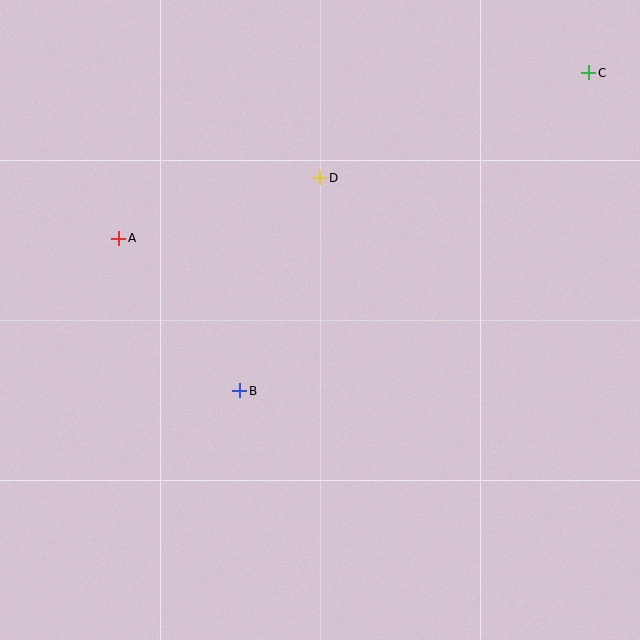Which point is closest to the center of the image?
Point B at (240, 391) is closest to the center.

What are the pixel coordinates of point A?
Point A is at (119, 238).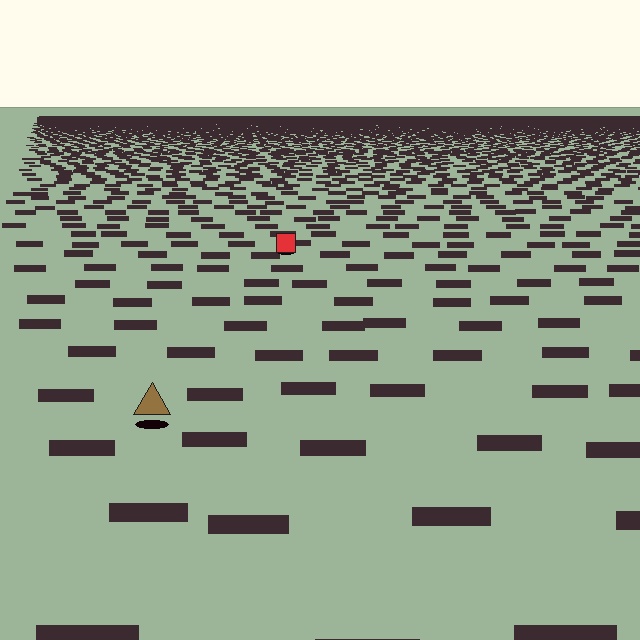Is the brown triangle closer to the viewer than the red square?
Yes. The brown triangle is closer — you can tell from the texture gradient: the ground texture is coarser near it.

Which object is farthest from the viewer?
The red square is farthest from the viewer. It appears smaller and the ground texture around it is denser.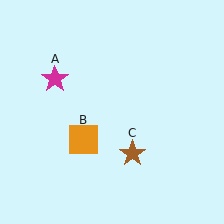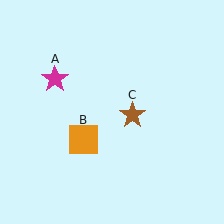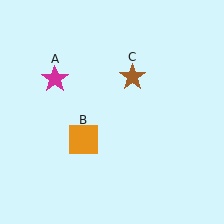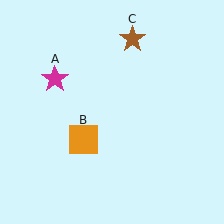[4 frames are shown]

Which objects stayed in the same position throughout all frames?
Magenta star (object A) and orange square (object B) remained stationary.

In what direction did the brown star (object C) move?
The brown star (object C) moved up.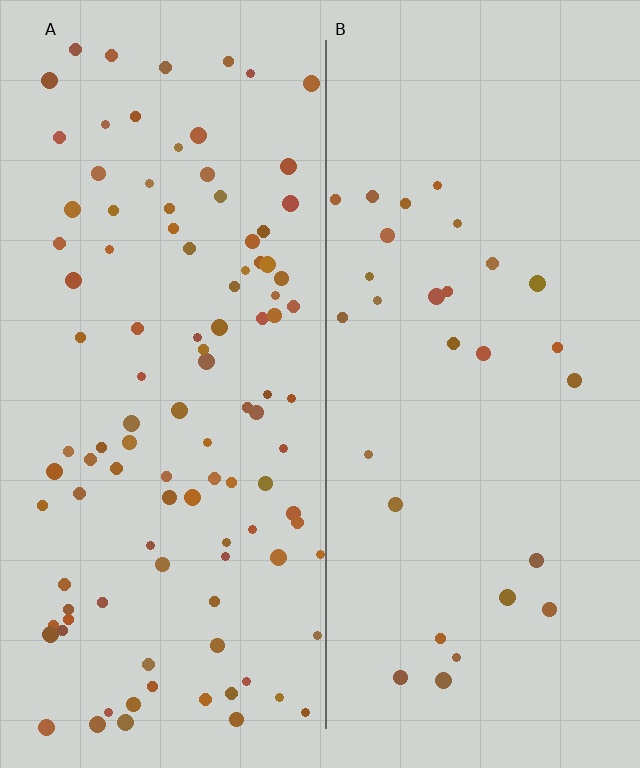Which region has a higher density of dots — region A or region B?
A (the left).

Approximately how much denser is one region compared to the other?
Approximately 3.6× — region A over region B.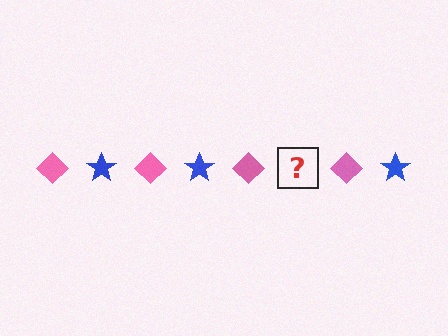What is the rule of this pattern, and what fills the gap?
The rule is that the pattern alternates between pink diamond and blue star. The gap should be filled with a blue star.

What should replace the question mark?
The question mark should be replaced with a blue star.